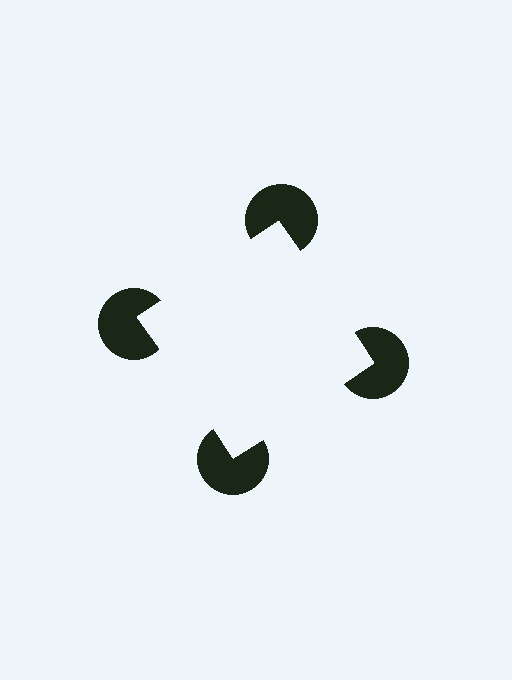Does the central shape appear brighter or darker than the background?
It typically appears slightly brighter than the background, even though no actual brightness change is drawn.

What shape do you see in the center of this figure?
An illusory square — its edges are inferred from the aligned wedge cuts in the pac-man discs, not physically drawn.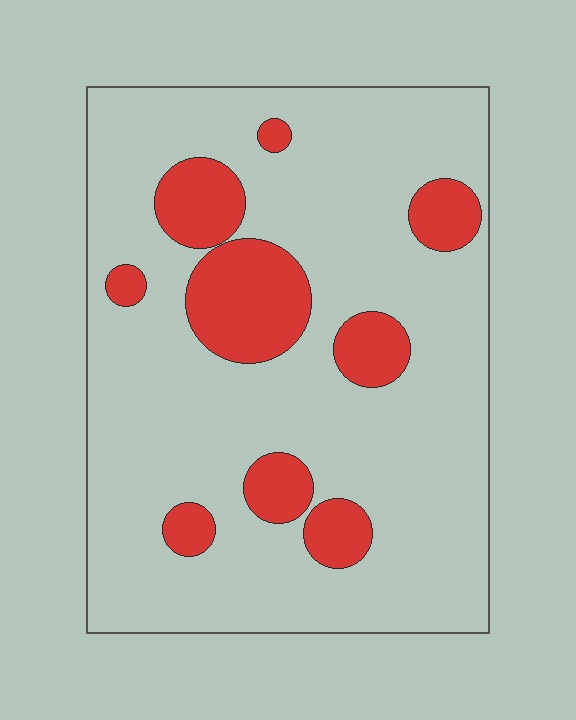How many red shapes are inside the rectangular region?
9.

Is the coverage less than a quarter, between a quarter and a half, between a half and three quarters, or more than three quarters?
Less than a quarter.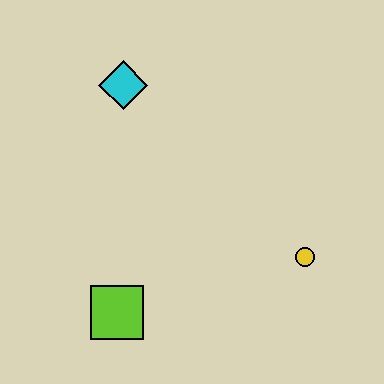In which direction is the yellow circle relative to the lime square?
The yellow circle is to the right of the lime square.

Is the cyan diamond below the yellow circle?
No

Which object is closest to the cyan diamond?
The lime square is closest to the cyan diamond.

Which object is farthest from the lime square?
The cyan diamond is farthest from the lime square.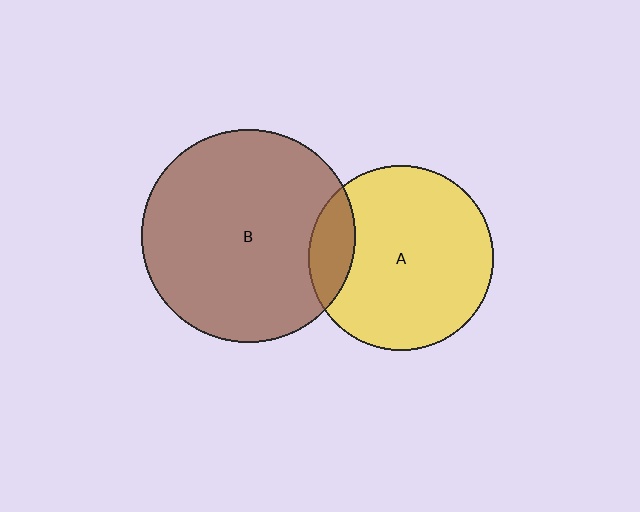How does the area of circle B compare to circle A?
Approximately 1.3 times.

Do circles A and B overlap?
Yes.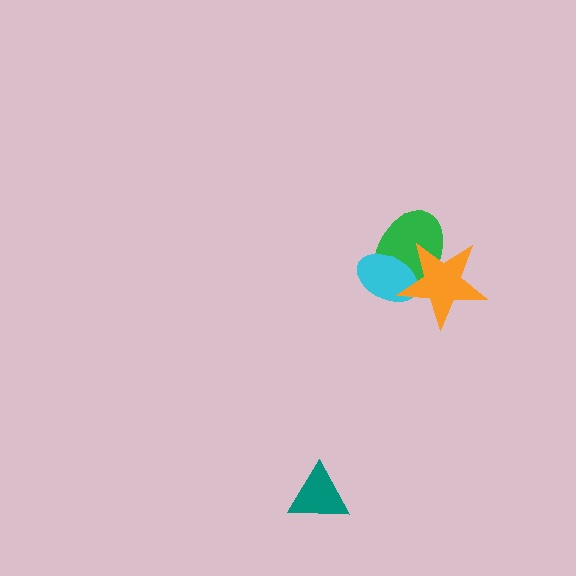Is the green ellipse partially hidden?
Yes, it is partially covered by another shape.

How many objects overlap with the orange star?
2 objects overlap with the orange star.